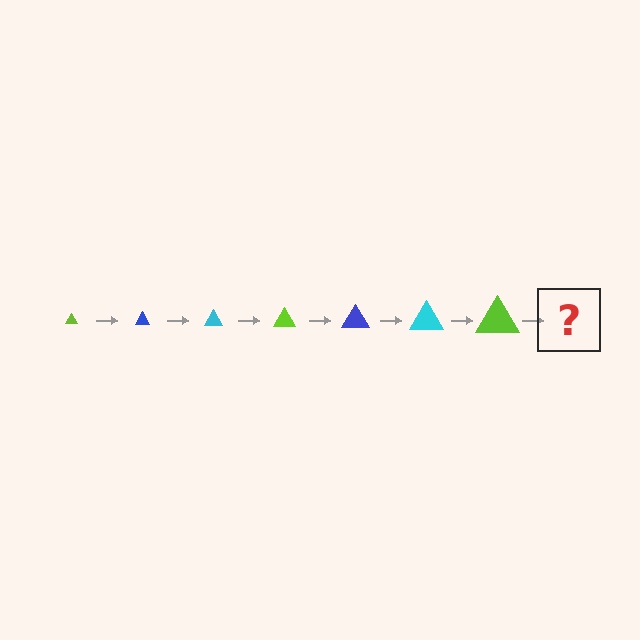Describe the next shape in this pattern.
It should be a blue triangle, larger than the previous one.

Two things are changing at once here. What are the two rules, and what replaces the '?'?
The two rules are that the triangle grows larger each step and the color cycles through lime, blue, and cyan. The '?' should be a blue triangle, larger than the previous one.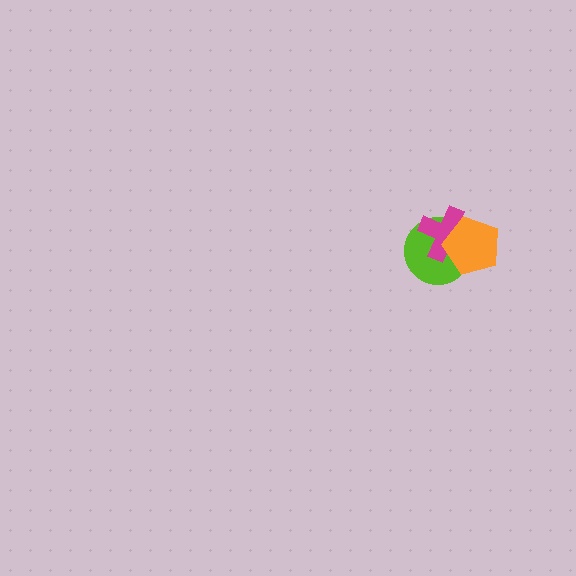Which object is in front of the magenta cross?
The orange pentagon is in front of the magenta cross.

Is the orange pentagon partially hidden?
No, no other shape covers it.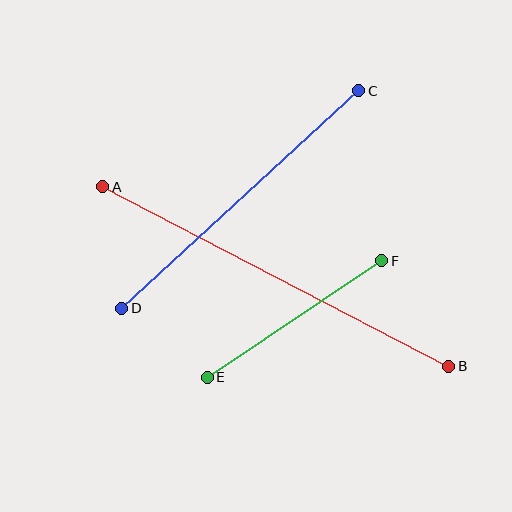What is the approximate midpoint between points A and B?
The midpoint is at approximately (276, 277) pixels.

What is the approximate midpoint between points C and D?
The midpoint is at approximately (240, 199) pixels.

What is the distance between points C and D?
The distance is approximately 321 pixels.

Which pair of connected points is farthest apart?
Points A and B are farthest apart.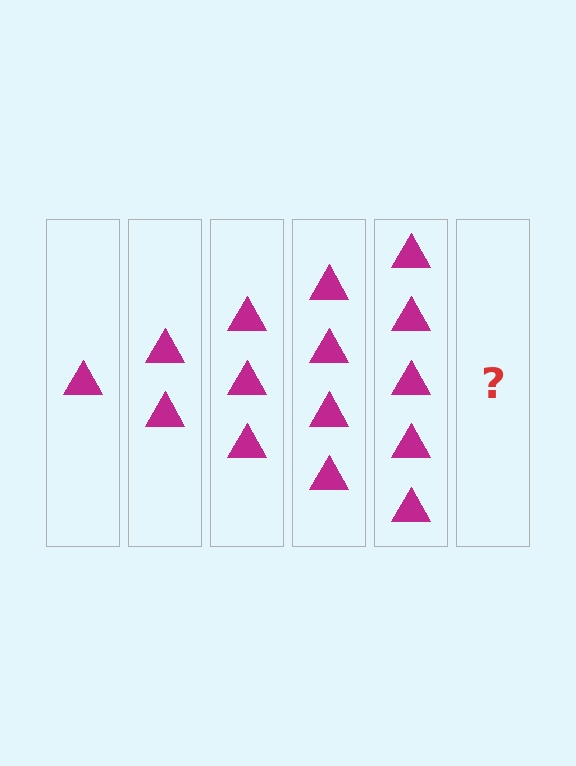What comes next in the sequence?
The next element should be 6 triangles.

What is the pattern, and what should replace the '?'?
The pattern is that each step adds one more triangle. The '?' should be 6 triangles.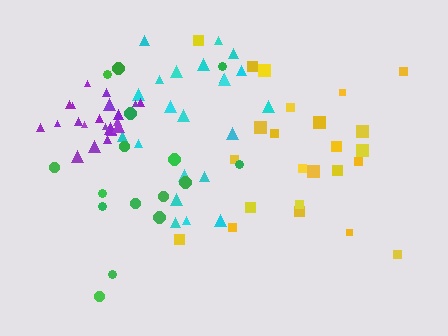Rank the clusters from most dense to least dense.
purple, cyan, yellow, green.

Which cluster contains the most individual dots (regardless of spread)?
Yellow (24).